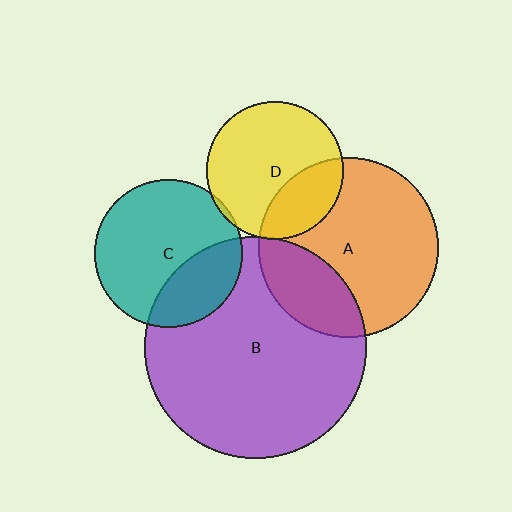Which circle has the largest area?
Circle B (purple).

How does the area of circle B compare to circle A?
Approximately 1.5 times.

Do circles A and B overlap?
Yes.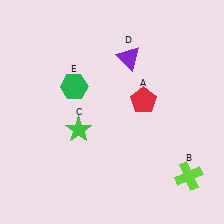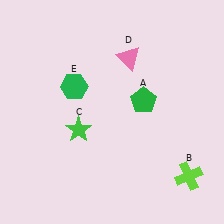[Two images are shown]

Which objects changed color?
A changed from red to green. D changed from purple to pink.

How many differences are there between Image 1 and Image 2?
There are 2 differences between the two images.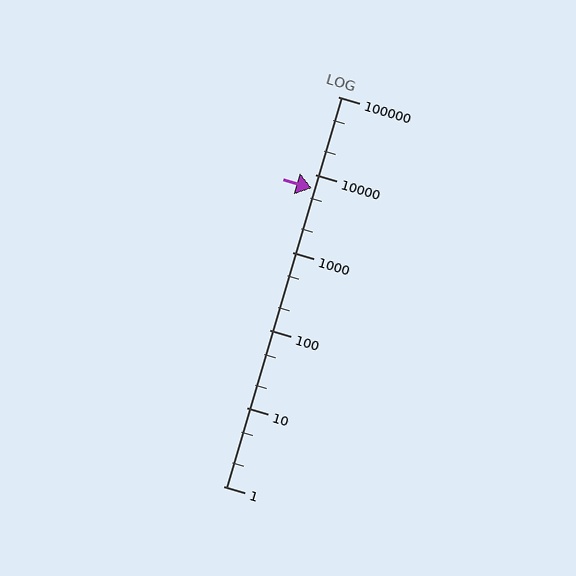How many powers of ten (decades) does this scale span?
The scale spans 5 decades, from 1 to 100000.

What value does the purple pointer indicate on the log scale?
The pointer indicates approximately 6600.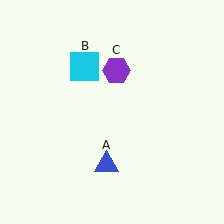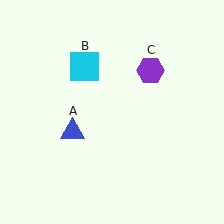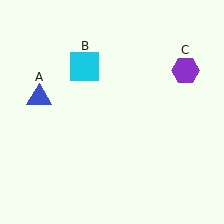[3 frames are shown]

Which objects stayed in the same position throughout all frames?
Cyan square (object B) remained stationary.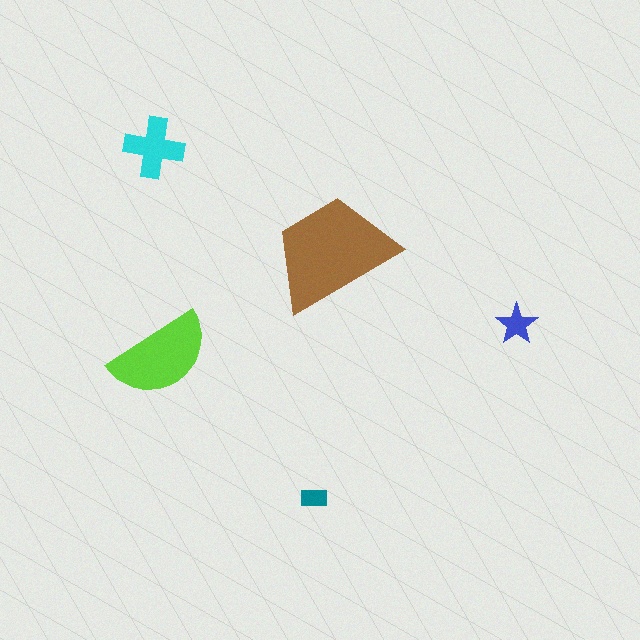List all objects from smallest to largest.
The teal rectangle, the blue star, the cyan cross, the lime semicircle, the brown trapezoid.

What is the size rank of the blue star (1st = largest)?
4th.